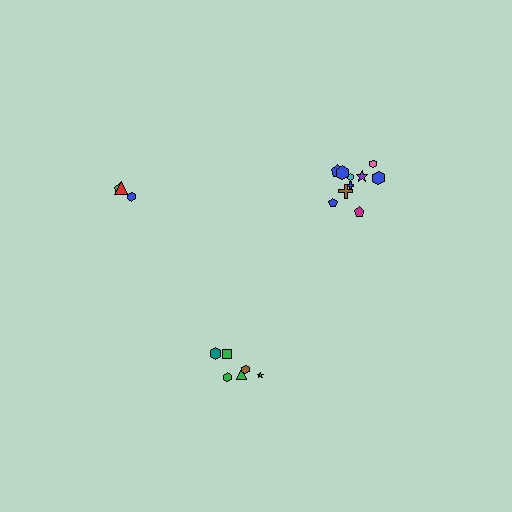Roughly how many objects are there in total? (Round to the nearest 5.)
Roughly 20 objects in total.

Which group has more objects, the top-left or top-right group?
The top-right group.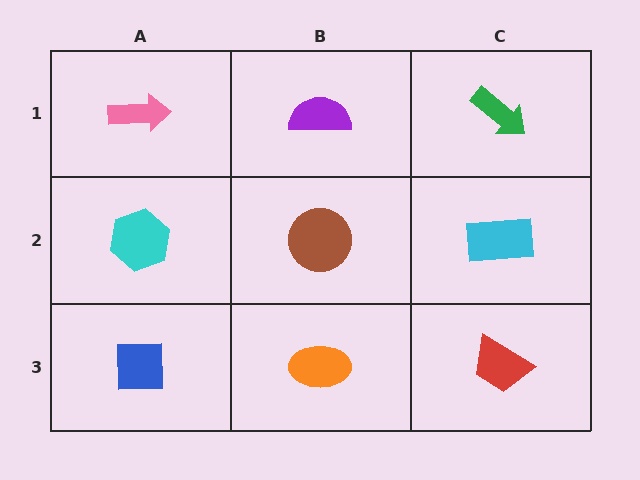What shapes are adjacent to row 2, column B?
A purple semicircle (row 1, column B), an orange ellipse (row 3, column B), a cyan hexagon (row 2, column A), a cyan rectangle (row 2, column C).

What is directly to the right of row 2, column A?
A brown circle.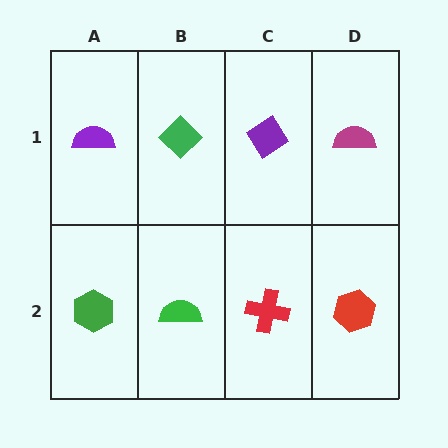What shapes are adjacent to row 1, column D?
A red hexagon (row 2, column D), a purple diamond (row 1, column C).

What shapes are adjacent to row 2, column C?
A purple diamond (row 1, column C), a green semicircle (row 2, column B), a red hexagon (row 2, column D).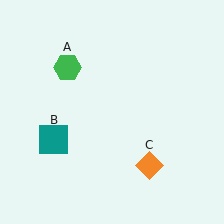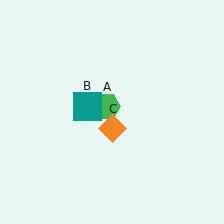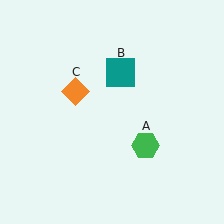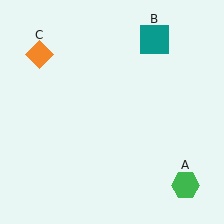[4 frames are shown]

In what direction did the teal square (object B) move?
The teal square (object B) moved up and to the right.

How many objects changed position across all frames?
3 objects changed position: green hexagon (object A), teal square (object B), orange diamond (object C).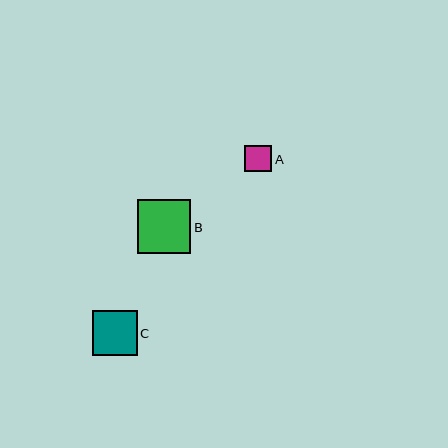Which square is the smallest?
Square A is the smallest with a size of approximately 27 pixels.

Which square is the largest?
Square B is the largest with a size of approximately 54 pixels.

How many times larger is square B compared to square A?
Square B is approximately 2.0 times the size of square A.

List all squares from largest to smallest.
From largest to smallest: B, C, A.